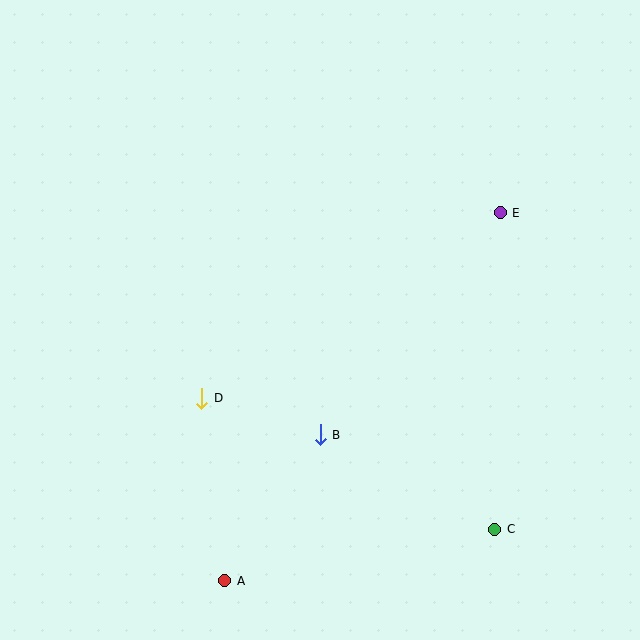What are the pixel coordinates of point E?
Point E is at (500, 213).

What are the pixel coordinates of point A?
Point A is at (225, 581).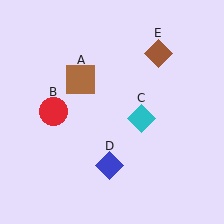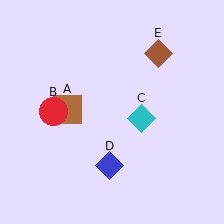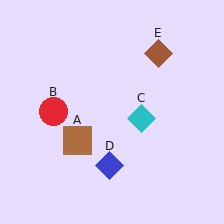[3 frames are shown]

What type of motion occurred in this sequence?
The brown square (object A) rotated counterclockwise around the center of the scene.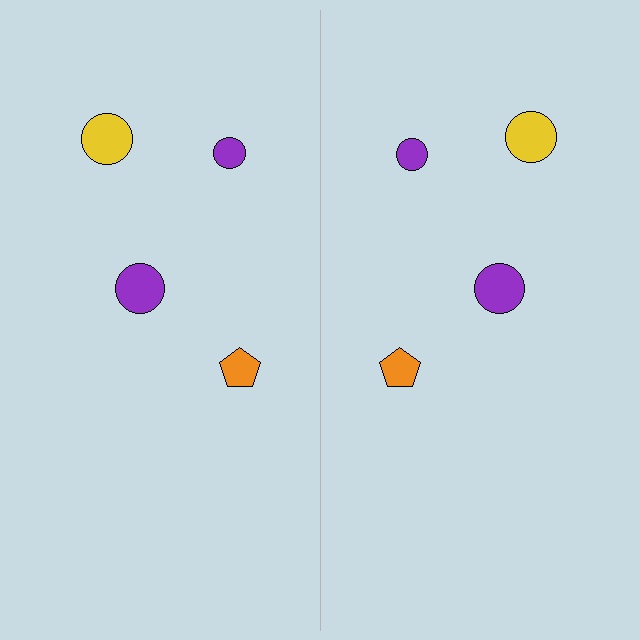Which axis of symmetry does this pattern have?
The pattern has a vertical axis of symmetry running through the center of the image.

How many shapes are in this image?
There are 8 shapes in this image.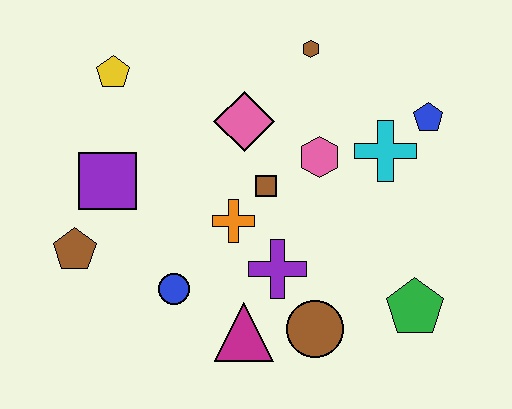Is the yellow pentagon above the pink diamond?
Yes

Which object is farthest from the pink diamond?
The green pentagon is farthest from the pink diamond.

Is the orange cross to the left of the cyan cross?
Yes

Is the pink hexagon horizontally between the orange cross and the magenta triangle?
No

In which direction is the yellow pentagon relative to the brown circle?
The yellow pentagon is above the brown circle.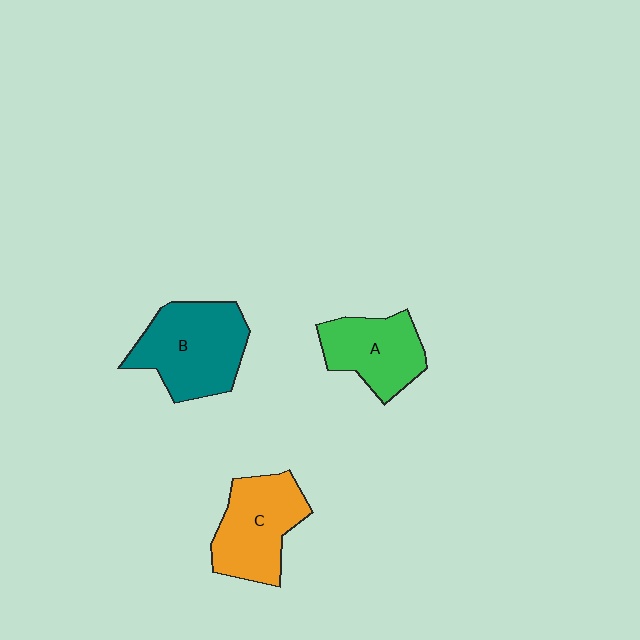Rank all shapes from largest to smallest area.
From largest to smallest: B (teal), C (orange), A (green).